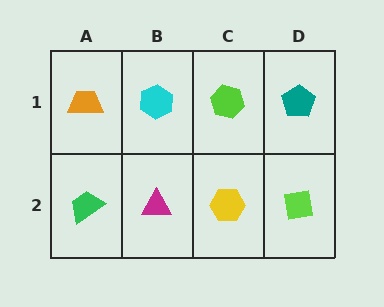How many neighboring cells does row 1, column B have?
3.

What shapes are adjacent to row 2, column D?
A teal pentagon (row 1, column D), a yellow hexagon (row 2, column C).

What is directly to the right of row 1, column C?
A teal pentagon.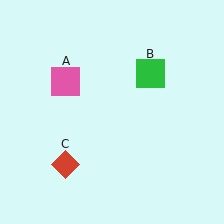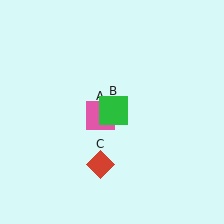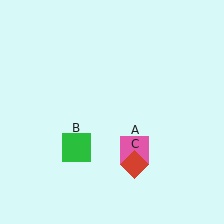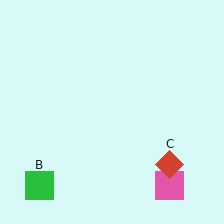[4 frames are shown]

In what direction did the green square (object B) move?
The green square (object B) moved down and to the left.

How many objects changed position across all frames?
3 objects changed position: pink square (object A), green square (object B), red diamond (object C).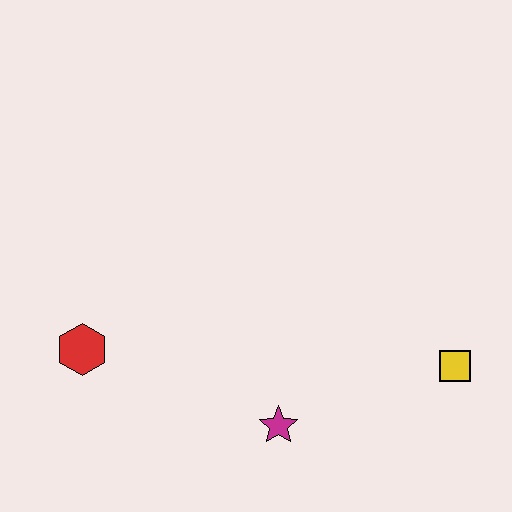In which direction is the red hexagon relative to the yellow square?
The red hexagon is to the left of the yellow square.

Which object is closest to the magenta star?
The yellow square is closest to the magenta star.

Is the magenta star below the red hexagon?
Yes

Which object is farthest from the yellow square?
The red hexagon is farthest from the yellow square.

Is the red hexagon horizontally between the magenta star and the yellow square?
No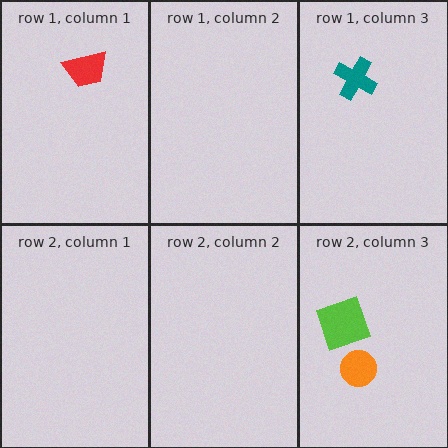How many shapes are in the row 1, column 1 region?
1.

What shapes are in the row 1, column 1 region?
The red trapezoid.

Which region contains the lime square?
The row 2, column 3 region.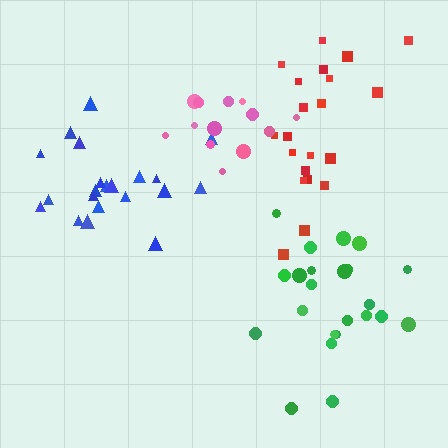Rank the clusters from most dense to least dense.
pink, blue, green, red.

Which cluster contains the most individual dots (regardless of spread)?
Green (23).